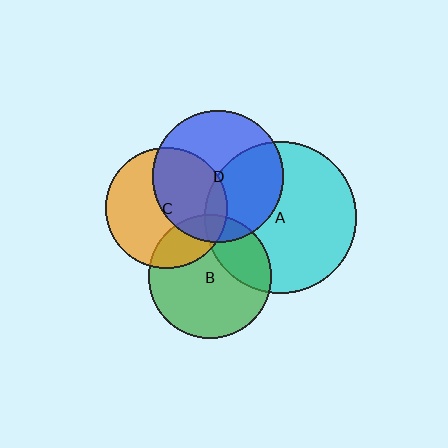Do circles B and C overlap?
Yes.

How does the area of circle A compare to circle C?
Approximately 1.6 times.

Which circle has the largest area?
Circle A (cyan).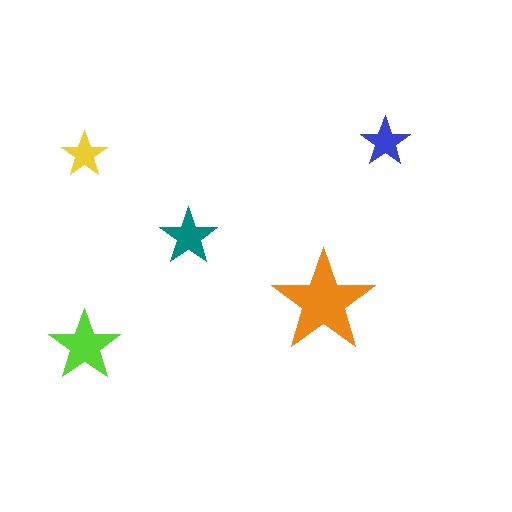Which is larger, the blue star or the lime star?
The lime one.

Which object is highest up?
The blue star is topmost.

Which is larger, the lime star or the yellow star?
The lime one.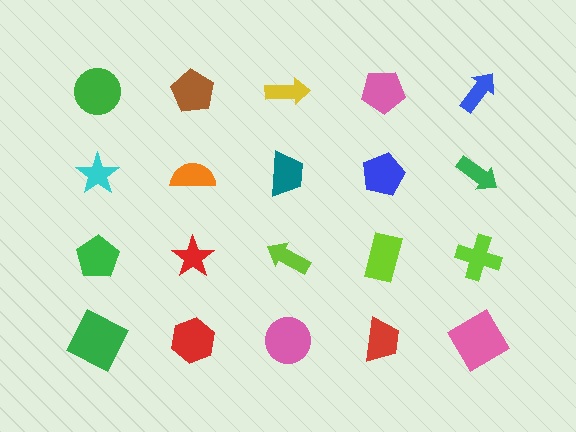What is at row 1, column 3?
A yellow arrow.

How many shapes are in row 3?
5 shapes.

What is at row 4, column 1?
A green square.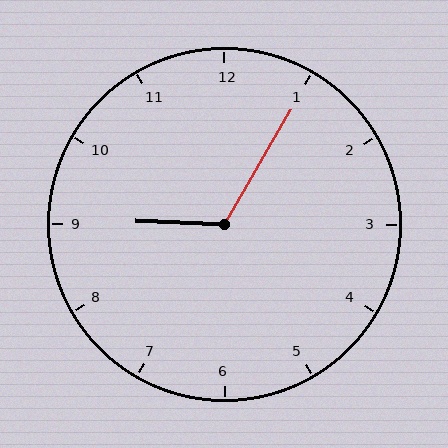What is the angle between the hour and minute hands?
Approximately 118 degrees.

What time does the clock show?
9:05.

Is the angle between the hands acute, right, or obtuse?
It is obtuse.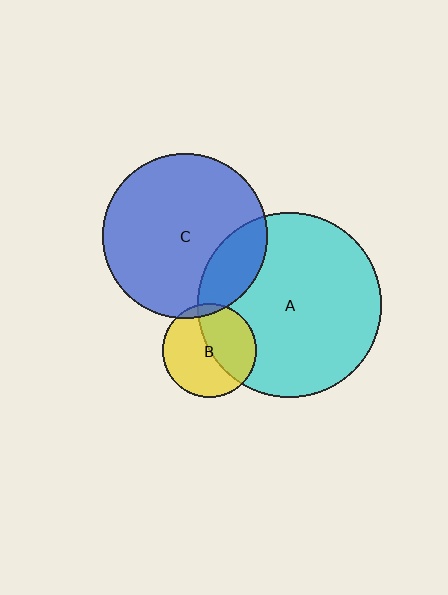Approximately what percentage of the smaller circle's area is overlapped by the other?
Approximately 45%.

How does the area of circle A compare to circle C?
Approximately 1.2 times.